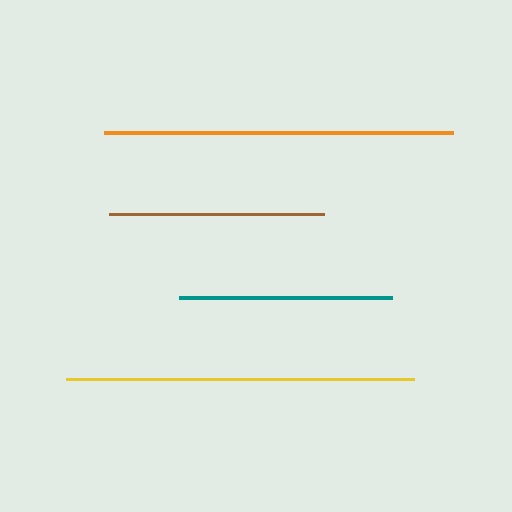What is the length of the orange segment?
The orange segment is approximately 348 pixels long.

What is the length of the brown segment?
The brown segment is approximately 215 pixels long.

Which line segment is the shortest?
The teal line is the shortest at approximately 214 pixels.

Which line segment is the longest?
The orange line is the longest at approximately 348 pixels.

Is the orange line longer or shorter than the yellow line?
The orange line is longer than the yellow line.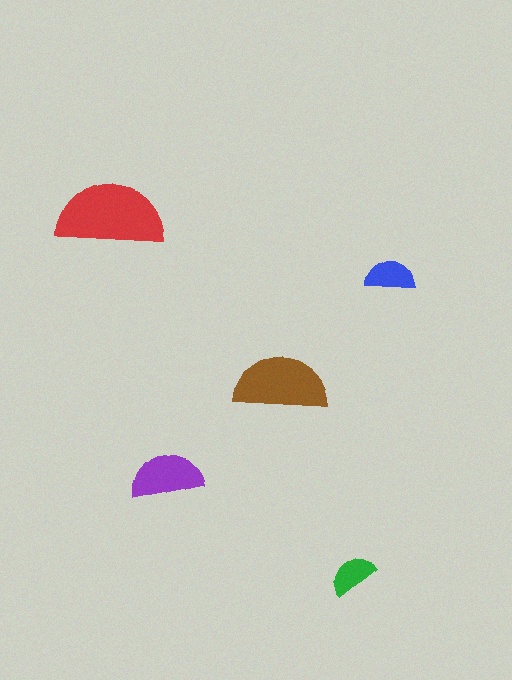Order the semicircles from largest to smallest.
the red one, the brown one, the purple one, the blue one, the green one.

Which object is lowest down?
The green semicircle is bottommost.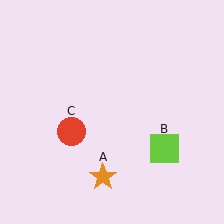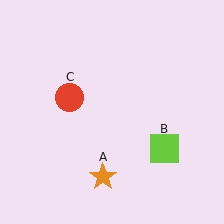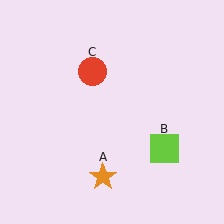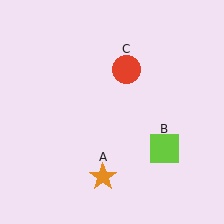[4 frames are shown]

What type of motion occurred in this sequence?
The red circle (object C) rotated clockwise around the center of the scene.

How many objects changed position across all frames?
1 object changed position: red circle (object C).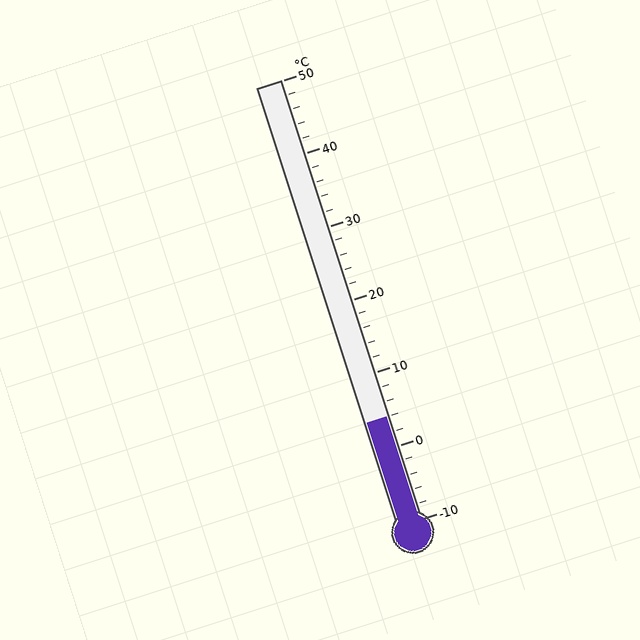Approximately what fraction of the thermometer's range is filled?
The thermometer is filled to approximately 25% of its range.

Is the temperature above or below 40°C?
The temperature is below 40°C.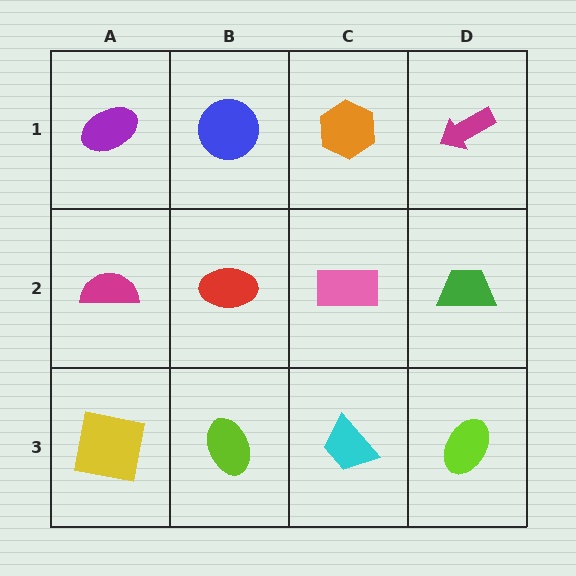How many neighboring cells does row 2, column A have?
3.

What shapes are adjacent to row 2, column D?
A magenta arrow (row 1, column D), a lime ellipse (row 3, column D), a pink rectangle (row 2, column C).